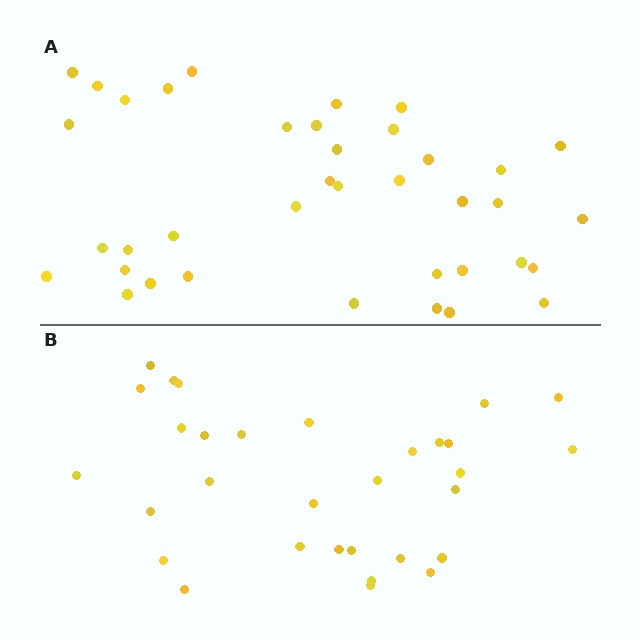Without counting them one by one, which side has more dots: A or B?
Region A (the top region) has more dots.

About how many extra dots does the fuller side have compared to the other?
Region A has roughly 8 or so more dots than region B.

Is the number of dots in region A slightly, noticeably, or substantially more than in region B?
Region A has only slightly more — the two regions are fairly close. The ratio is roughly 1.2 to 1.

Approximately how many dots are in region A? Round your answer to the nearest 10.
About 40 dots. (The exact count is 38, which rounds to 40.)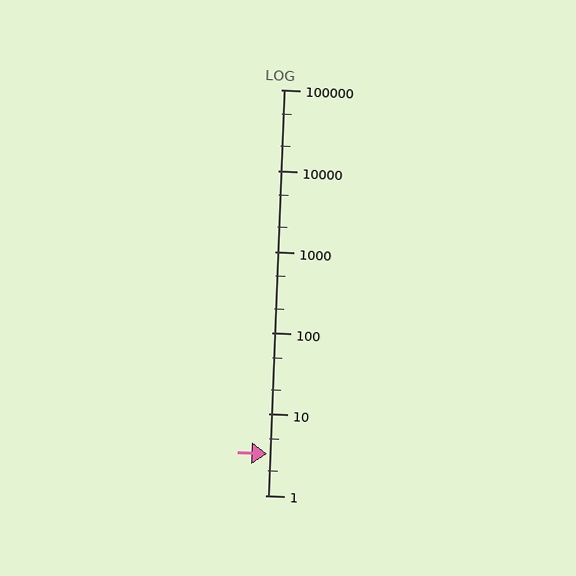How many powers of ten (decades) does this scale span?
The scale spans 5 decades, from 1 to 100000.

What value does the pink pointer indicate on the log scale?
The pointer indicates approximately 3.2.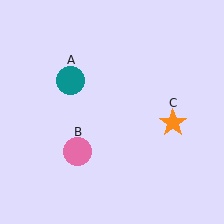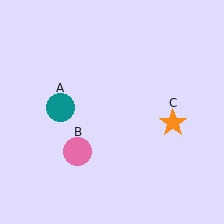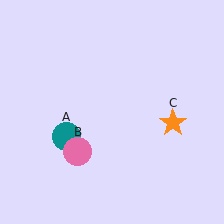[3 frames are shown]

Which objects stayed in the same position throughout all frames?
Pink circle (object B) and orange star (object C) remained stationary.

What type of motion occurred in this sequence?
The teal circle (object A) rotated counterclockwise around the center of the scene.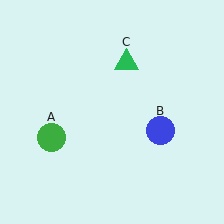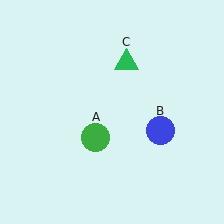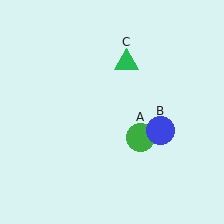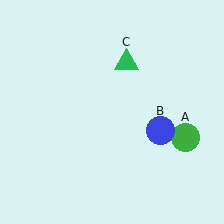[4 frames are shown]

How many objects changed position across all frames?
1 object changed position: green circle (object A).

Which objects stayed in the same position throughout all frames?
Blue circle (object B) and green triangle (object C) remained stationary.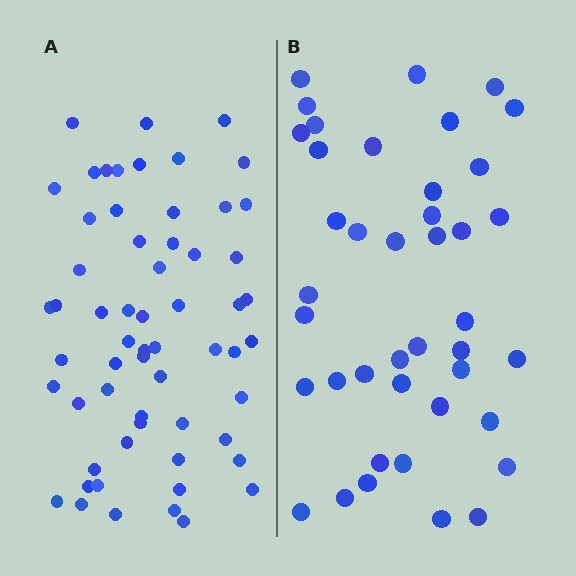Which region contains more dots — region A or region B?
Region A (the left region) has more dots.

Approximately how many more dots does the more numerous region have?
Region A has approximately 20 more dots than region B.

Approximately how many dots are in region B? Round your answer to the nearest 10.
About 40 dots. (The exact count is 41, which rounds to 40.)